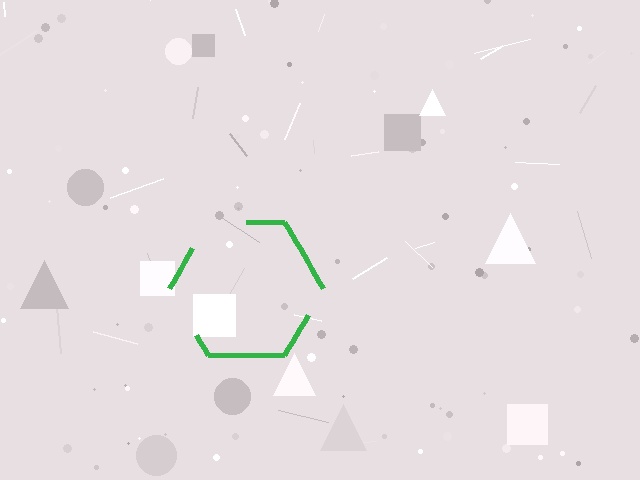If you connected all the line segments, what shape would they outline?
They would outline a hexagon.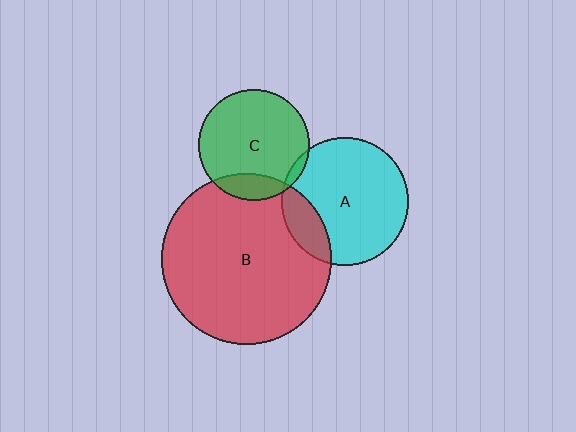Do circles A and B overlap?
Yes.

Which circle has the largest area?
Circle B (red).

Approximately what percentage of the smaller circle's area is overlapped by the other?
Approximately 20%.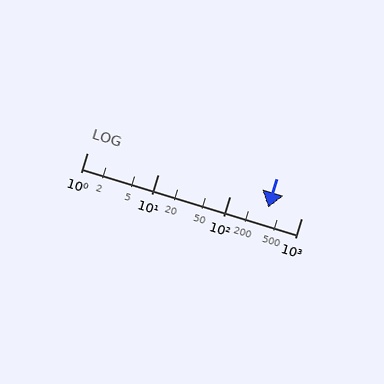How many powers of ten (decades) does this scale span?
The scale spans 3 decades, from 1 to 1000.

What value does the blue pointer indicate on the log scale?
The pointer indicates approximately 350.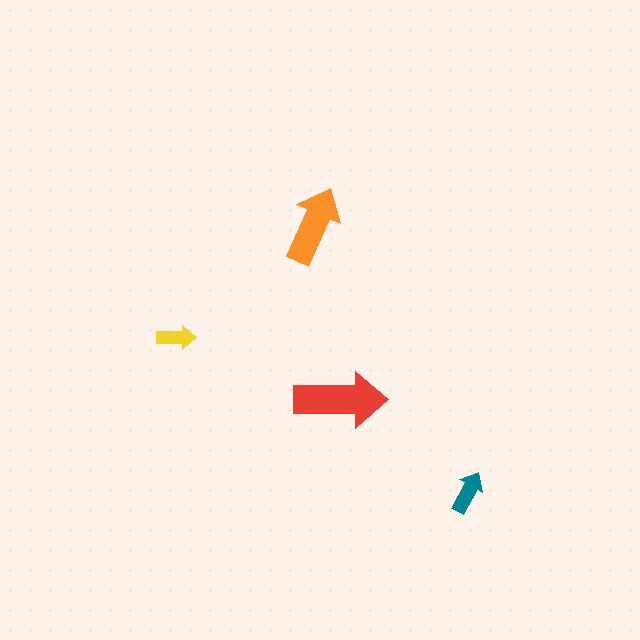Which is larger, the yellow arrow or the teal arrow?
The teal one.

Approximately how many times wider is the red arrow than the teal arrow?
About 2 times wider.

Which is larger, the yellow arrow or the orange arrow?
The orange one.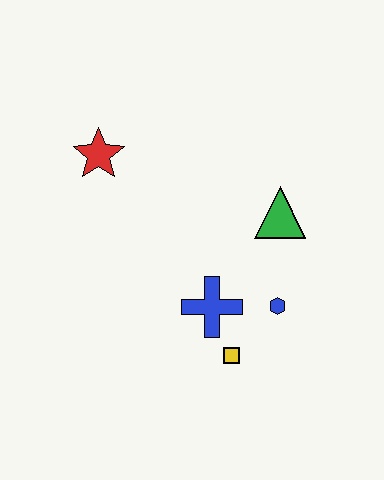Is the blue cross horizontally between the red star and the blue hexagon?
Yes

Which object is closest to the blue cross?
The yellow square is closest to the blue cross.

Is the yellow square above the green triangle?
No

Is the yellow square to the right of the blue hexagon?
No